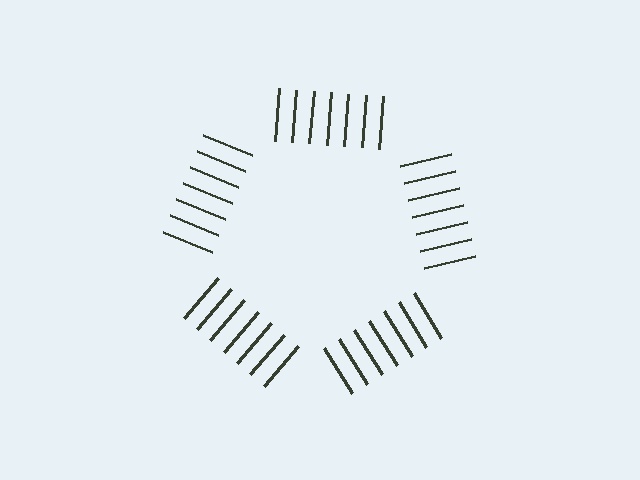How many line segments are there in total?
35 — 7 along each of the 5 edges.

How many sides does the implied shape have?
5 sides — the line-ends trace a pentagon.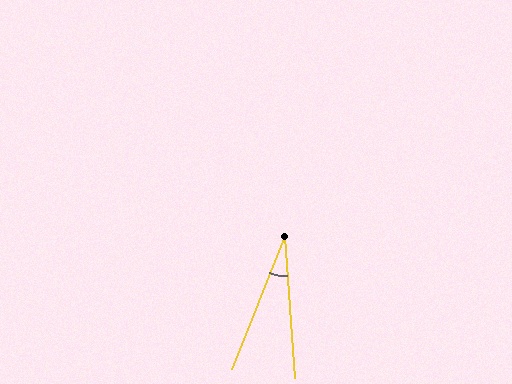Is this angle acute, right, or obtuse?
It is acute.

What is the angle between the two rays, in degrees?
Approximately 26 degrees.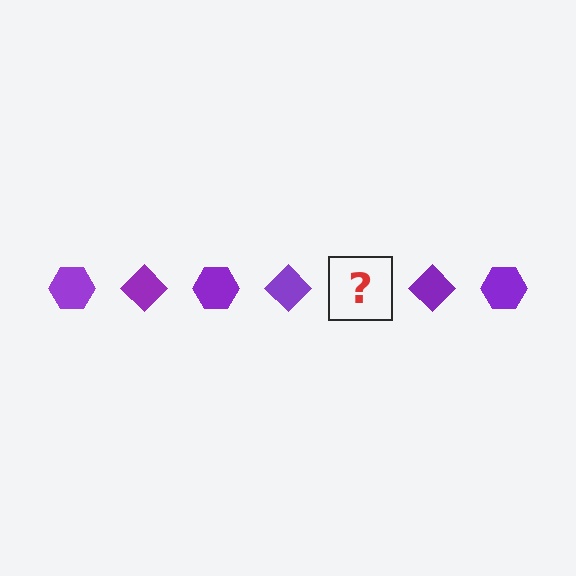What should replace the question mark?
The question mark should be replaced with a purple hexagon.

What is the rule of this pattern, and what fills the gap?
The rule is that the pattern cycles through hexagon, diamond shapes in purple. The gap should be filled with a purple hexagon.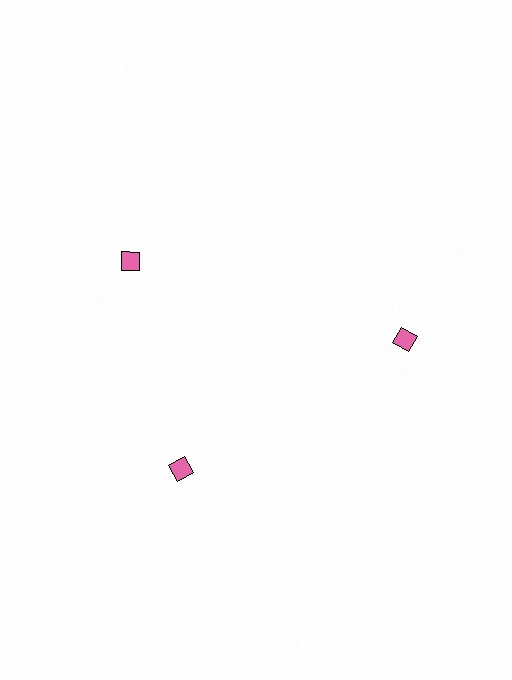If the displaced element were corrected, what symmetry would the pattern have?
It would have 3-fold rotational symmetry — the pattern would map onto itself every 120 degrees.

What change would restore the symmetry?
The symmetry would be restored by rotating it back into even spacing with its neighbors so that all 3 squares sit at equal angles and equal distance from the center.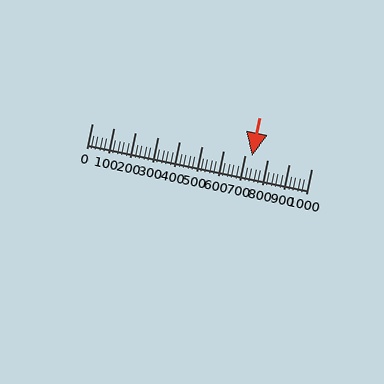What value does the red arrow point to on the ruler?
The red arrow points to approximately 729.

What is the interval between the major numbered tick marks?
The major tick marks are spaced 100 units apart.